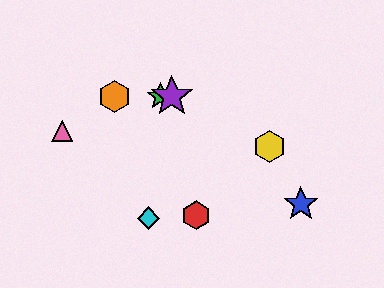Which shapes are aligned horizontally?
The green star, the purple star, the orange hexagon are aligned horizontally.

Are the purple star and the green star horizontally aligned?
Yes, both are at y≈96.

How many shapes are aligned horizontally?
3 shapes (the green star, the purple star, the orange hexagon) are aligned horizontally.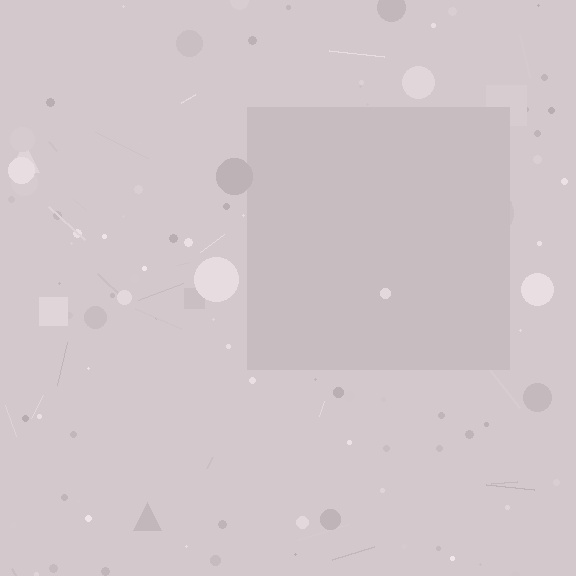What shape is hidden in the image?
A square is hidden in the image.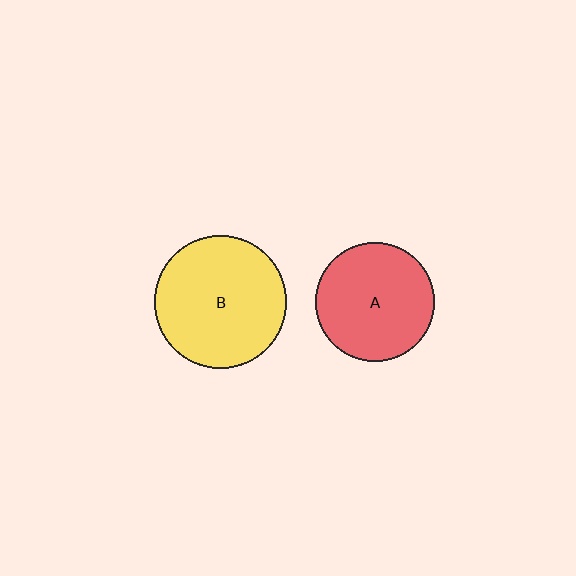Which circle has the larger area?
Circle B (yellow).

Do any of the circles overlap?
No, none of the circles overlap.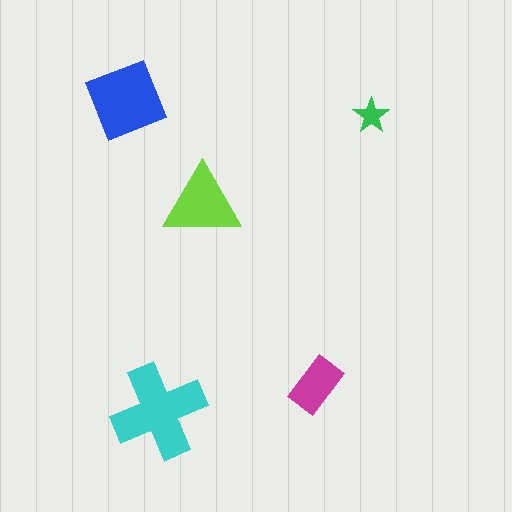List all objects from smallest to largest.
The green star, the magenta rectangle, the lime triangle, the blue diamond, the cyan cross.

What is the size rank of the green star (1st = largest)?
5th.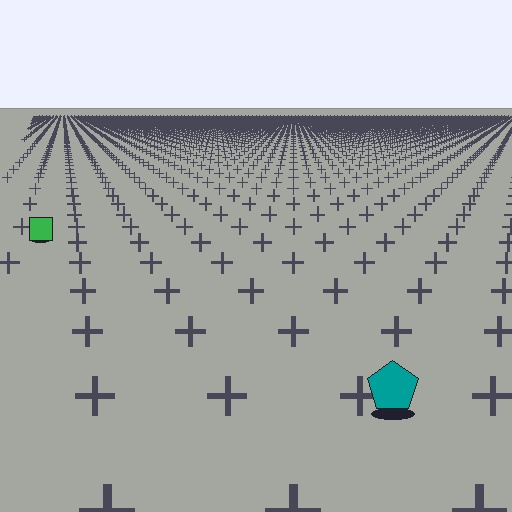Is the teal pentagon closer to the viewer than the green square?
Yes. The teal pentagon is closer — you can tell from the texture gradient: the ground texture is coarser near it.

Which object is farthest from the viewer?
The green square is farthest from the viewer. It appears smaller and the ground texture around it is denser.